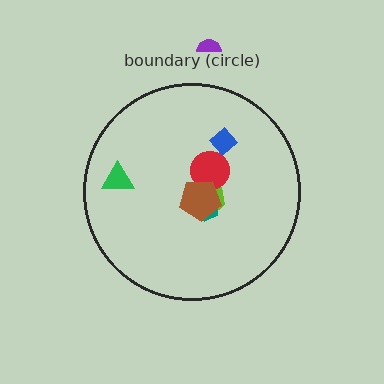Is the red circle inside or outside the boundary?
Inside.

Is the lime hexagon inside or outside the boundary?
Inside.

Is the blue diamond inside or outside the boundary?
Inside.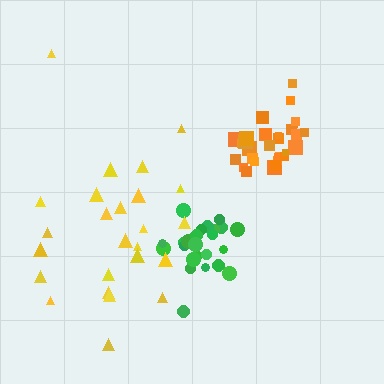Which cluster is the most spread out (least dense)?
Yellow.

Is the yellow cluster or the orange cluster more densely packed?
Orange.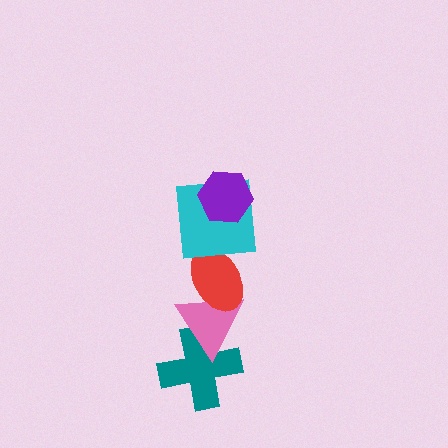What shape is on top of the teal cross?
The pink triangle is on top of the teal cross.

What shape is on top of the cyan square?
The purple hexagon is on top of the cyan square.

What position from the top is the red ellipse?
The red ellipse is 3rd from the top.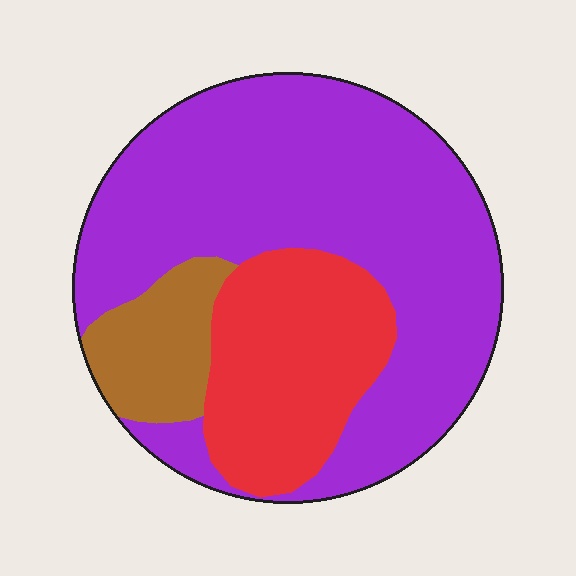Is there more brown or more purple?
Purple.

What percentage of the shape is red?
Red takes up about one quarter (1/4) of the shape.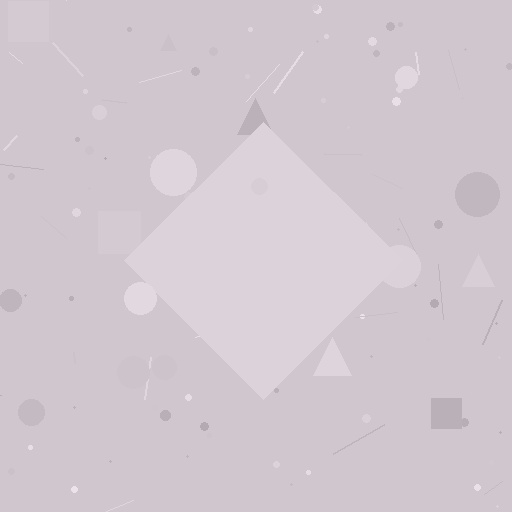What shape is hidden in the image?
A diamond is hidden in the image.